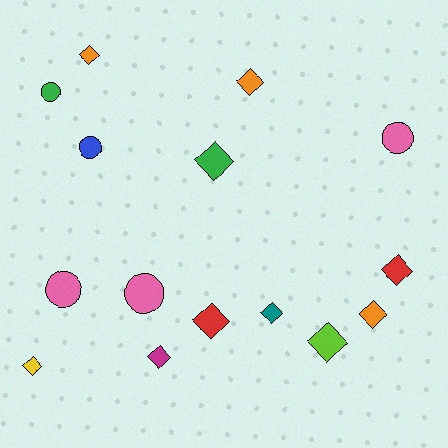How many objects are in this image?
There are 15 objects.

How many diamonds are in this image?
There are 10 diamonds.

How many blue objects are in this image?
There is 1 blue object.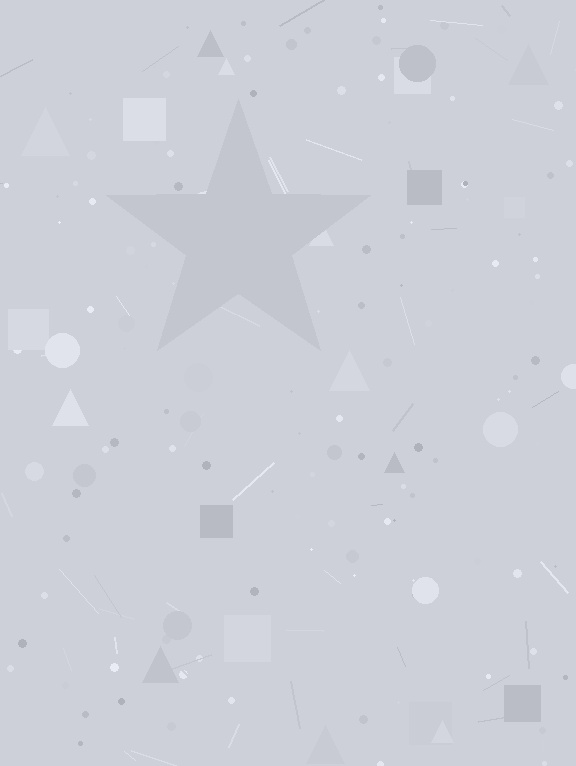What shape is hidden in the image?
A star is hidden in the image.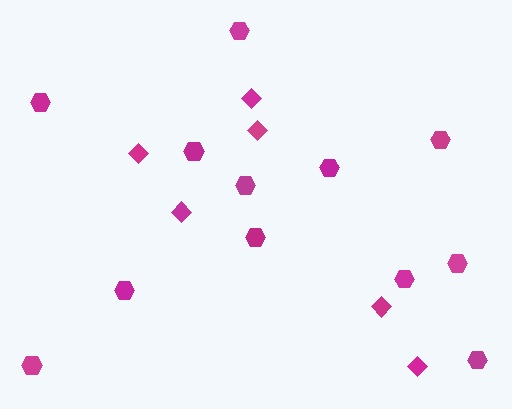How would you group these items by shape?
There are 2 groups: one group of diamonds (6) and one group of hexagons (12).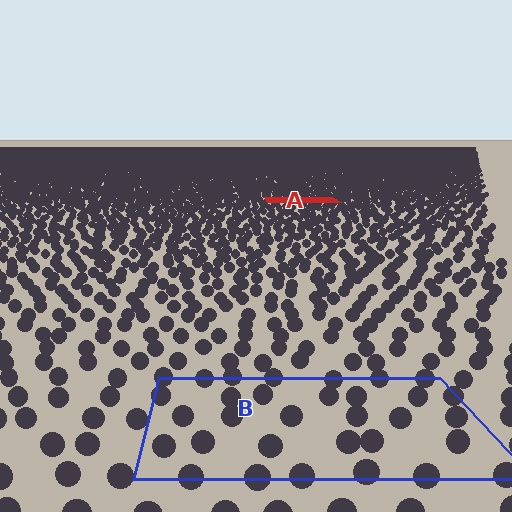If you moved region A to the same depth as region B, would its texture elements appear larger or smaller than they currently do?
They would appear larger. At a closer depth, the same texture elements are projected at a bigger on-screen size.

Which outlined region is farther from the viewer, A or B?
Region A is farther from the viewer — the texture elements inside it appear smaller and more densely packed.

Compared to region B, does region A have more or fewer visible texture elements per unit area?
Region A has more texture elements per unit area — they are packed more densely because it is farther away.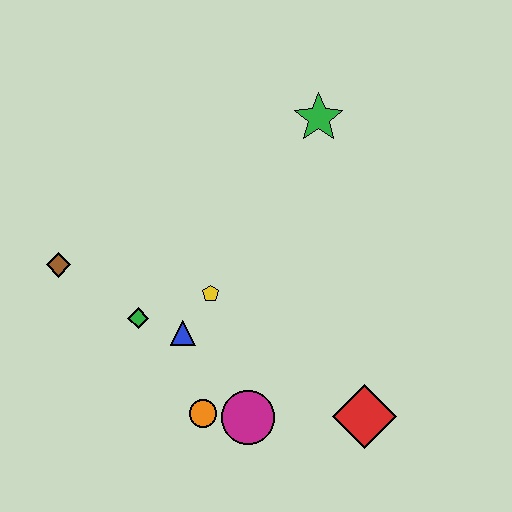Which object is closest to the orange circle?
The magenta circle is closest to the orange circle.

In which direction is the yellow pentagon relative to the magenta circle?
The yellow pentagon is above the magenta circle.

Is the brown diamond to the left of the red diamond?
Yes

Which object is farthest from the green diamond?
The green star is farthest from the green diamond.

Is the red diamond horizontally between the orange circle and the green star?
No